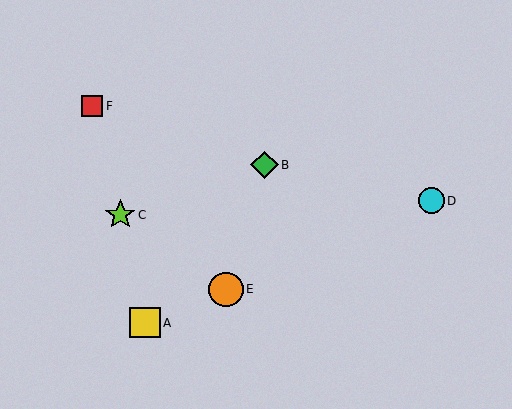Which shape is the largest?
The orange circle (labeled E) is the largest.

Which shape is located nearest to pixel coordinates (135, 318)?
The yellow square (labeled A) at (145, 323) is nearest to that location.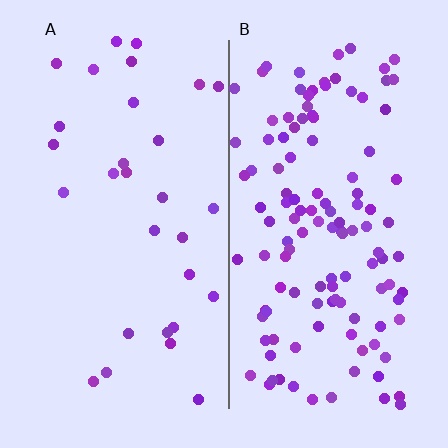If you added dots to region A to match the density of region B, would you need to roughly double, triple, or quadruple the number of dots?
Approximately quadruple.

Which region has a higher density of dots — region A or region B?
B (the right).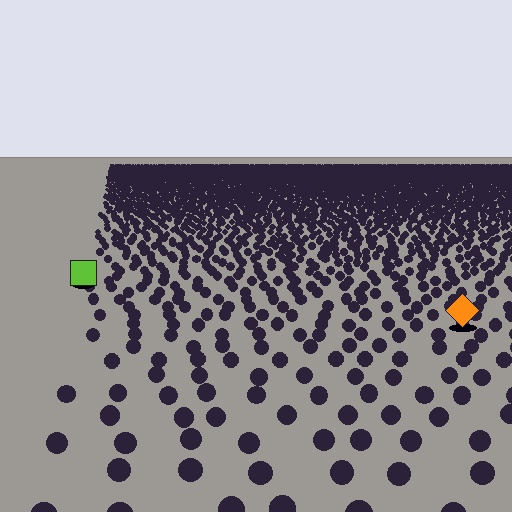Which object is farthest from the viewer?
The lime square is farthest from the viewer. It appears smaller and the ground texture around it is denser.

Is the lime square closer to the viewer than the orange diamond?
No. The orange diamond is closer — you can tell from the texture gradient: the ground texture is coarser near it.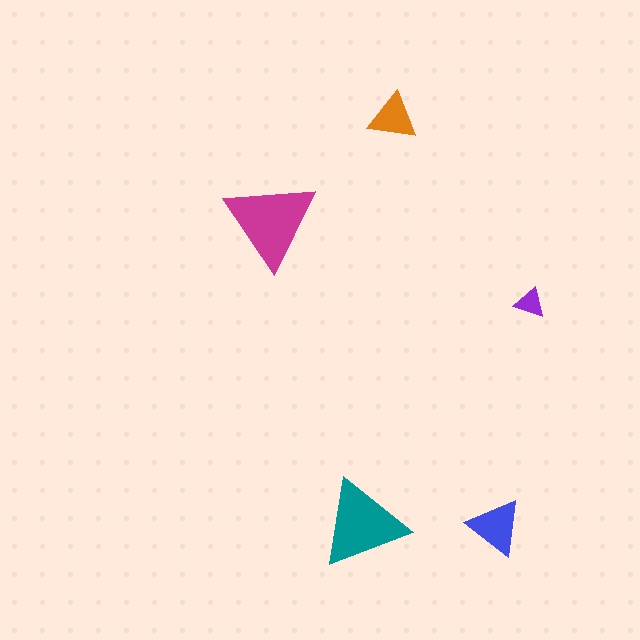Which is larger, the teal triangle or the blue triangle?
The teal one.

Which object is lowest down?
The blue triangle is bottommost.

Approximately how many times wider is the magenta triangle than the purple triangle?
About 3 times wider.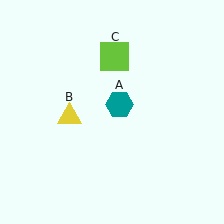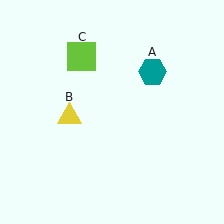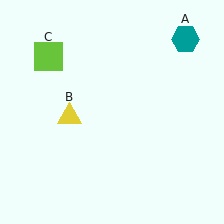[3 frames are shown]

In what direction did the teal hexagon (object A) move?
The teal hexagon (object A) moved up and to the right.